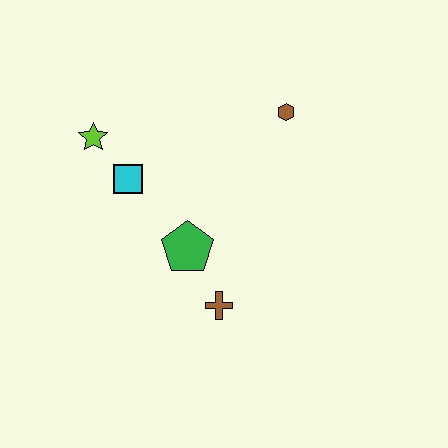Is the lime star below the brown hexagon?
Yes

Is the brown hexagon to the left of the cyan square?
No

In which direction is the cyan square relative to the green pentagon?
The cyan square is above the green pentagon.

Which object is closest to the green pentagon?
The brown cross is closest to the green pentagon.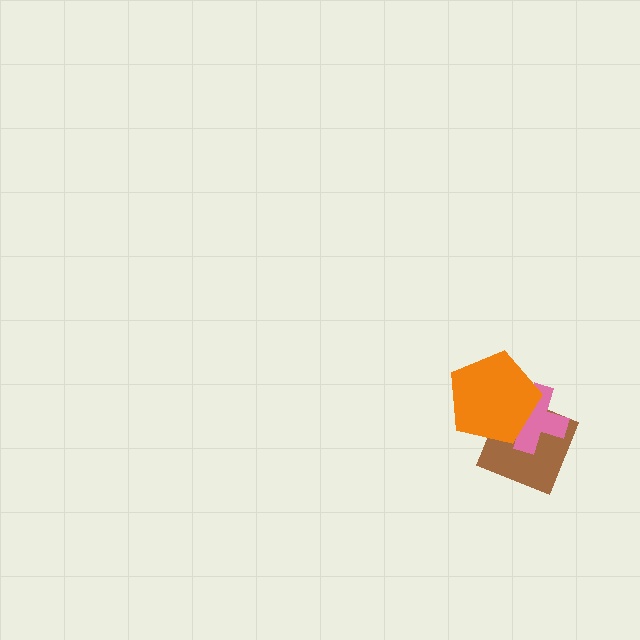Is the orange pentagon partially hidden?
No, no other shape covers it.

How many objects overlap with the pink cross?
2 objects overlap with the pink cross.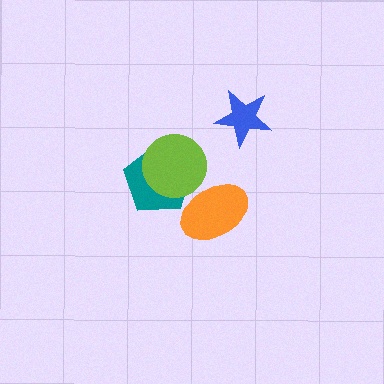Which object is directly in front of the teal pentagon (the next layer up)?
The lime circle is directly in front of the teal pentagon.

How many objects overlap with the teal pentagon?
2 objects overlap with the teal pentagon.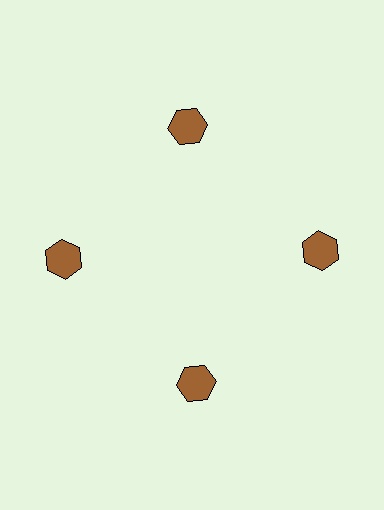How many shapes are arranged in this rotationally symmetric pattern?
There are 4 shapes, arranged in 4 groups of 1.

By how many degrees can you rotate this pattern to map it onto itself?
The pattern maps onto itself every 90 degrees of rotation.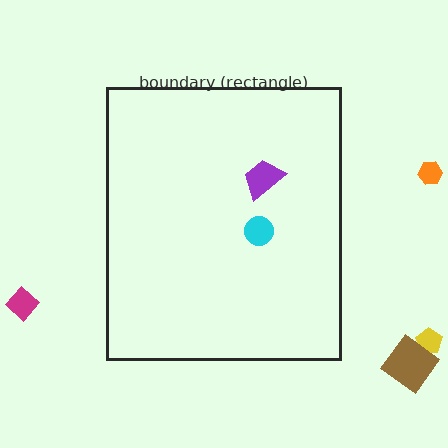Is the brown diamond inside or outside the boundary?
Outside.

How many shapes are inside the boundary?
2 inside, 4 outside.